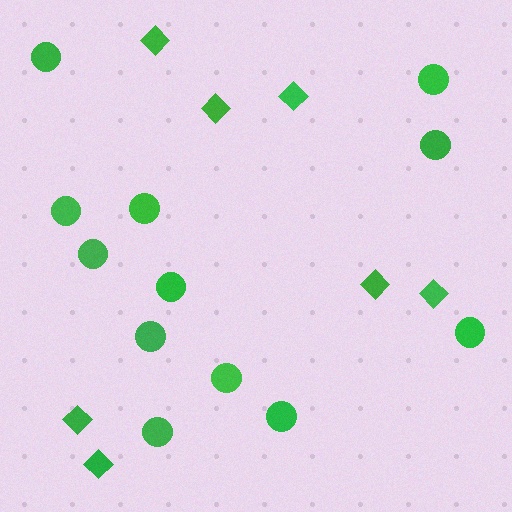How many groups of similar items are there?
There are 2 groups: one group of diamonds (7) and one group of circles (12).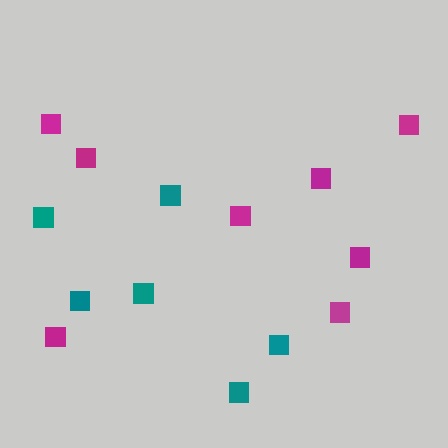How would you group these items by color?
There are 2 groups: one group of teal squares (6) and one group of magenta squares (8).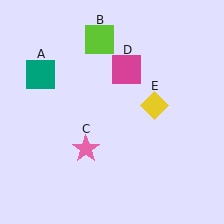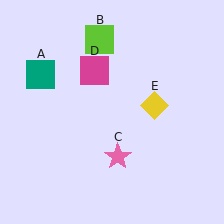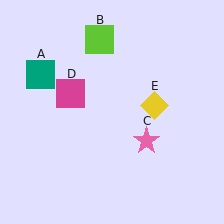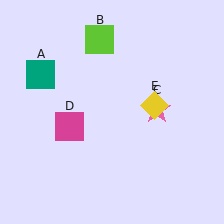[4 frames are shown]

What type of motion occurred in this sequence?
The pink star (object C), magenta square (object D) rotated counterclockwise around the center of the scene.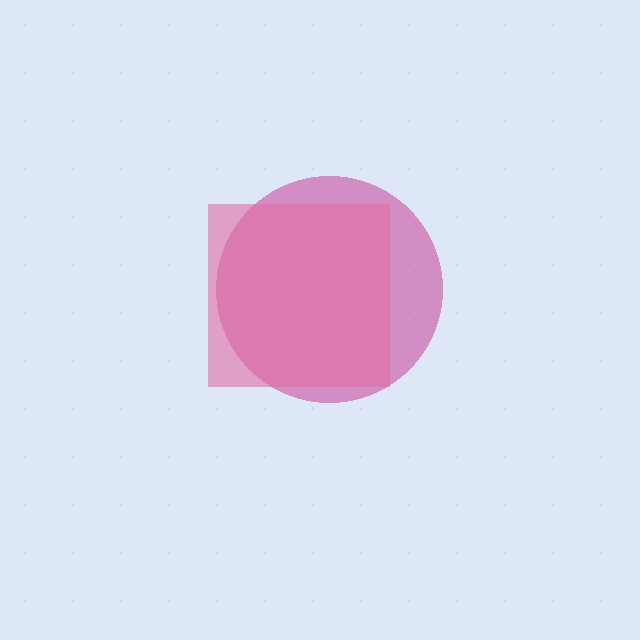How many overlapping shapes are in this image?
There are 2 overlapping shapes in the image.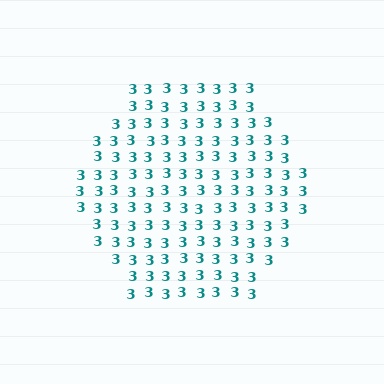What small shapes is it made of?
It is made of small digit 3's.